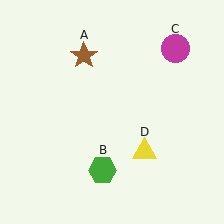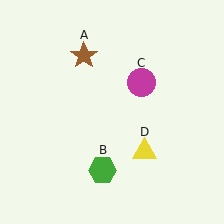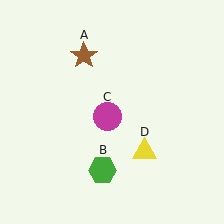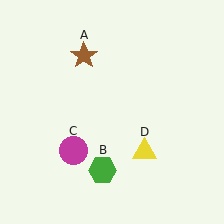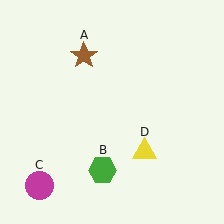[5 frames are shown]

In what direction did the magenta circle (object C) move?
The magenta circle (object C) moved down and to the left.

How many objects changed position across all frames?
1 object changed position: magenta circle (object C).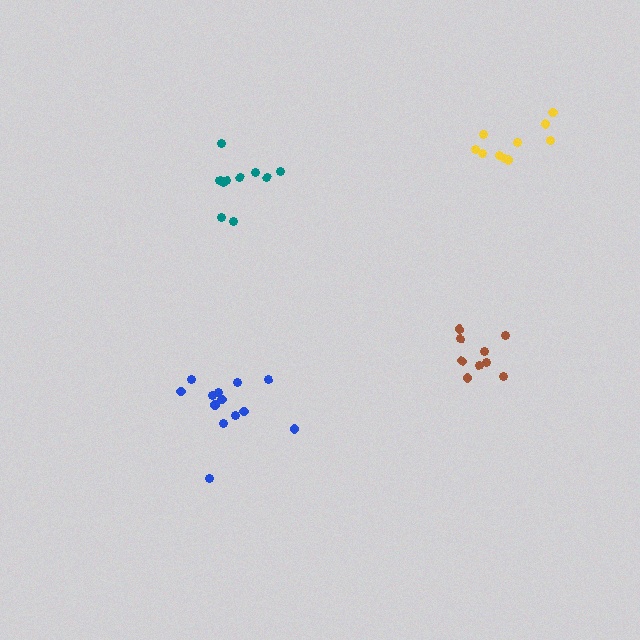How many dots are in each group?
Group 1: 10 dots, Group 2: 10 dots, Group 3: 13 dots, Group 4: 9 dots (42 total).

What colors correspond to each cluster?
The clusters are colored: teal, yellow, blue, brown.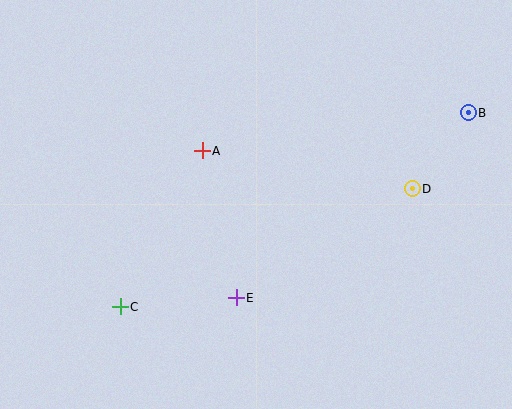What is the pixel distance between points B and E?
The distance between B and E is 297 pixels.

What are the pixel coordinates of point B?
Point B is at (468, 113).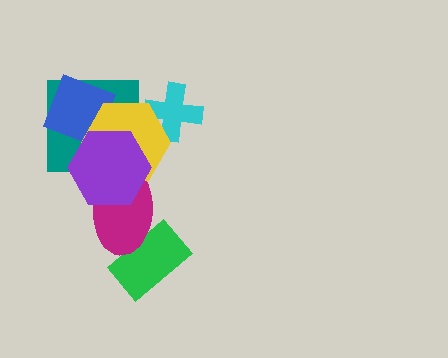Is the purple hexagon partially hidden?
No, no other shape covers it.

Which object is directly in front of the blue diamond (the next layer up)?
The yellow hexagon is directly in front of the blue diamond.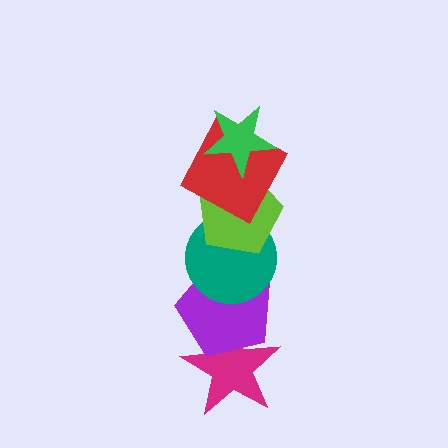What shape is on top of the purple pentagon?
The teal circle is on top of the purple pentagon.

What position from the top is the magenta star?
The magenta star is 6th from the top.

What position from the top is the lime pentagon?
The lime pentagon is 3rd from the top.